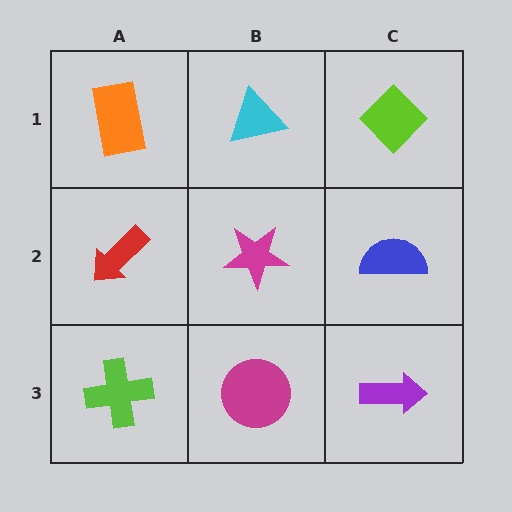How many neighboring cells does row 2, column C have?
3.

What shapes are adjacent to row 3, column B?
A magenta star (row 2, column B), a lime cross (row 3, column A), a purple arrow (row 3, column C).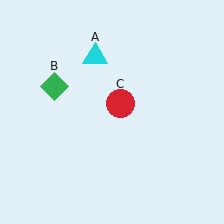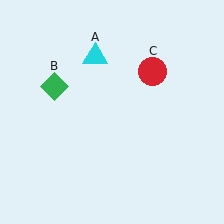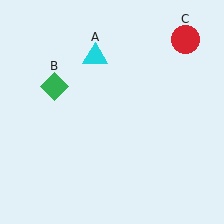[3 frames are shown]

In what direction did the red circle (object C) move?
The red circle (object C) moved up and to the right.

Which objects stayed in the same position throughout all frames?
Cyan triangle (object A) and green diamond (object B) remained stationary.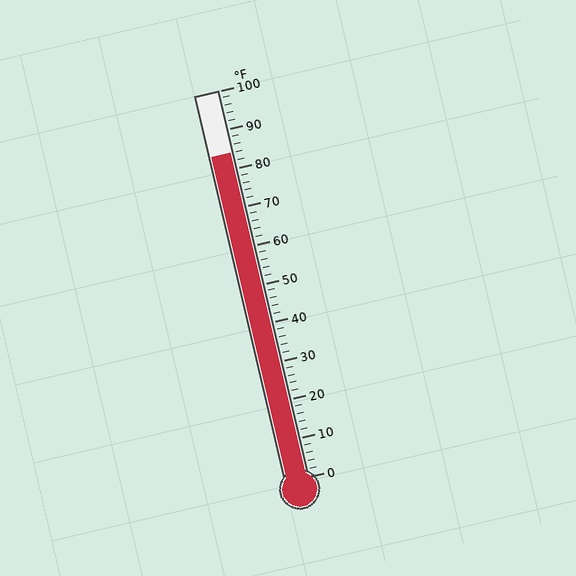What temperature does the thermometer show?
The thermometer shows approximately 84°F.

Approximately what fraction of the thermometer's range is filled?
The thermometer is filled to approximately 85% of its range.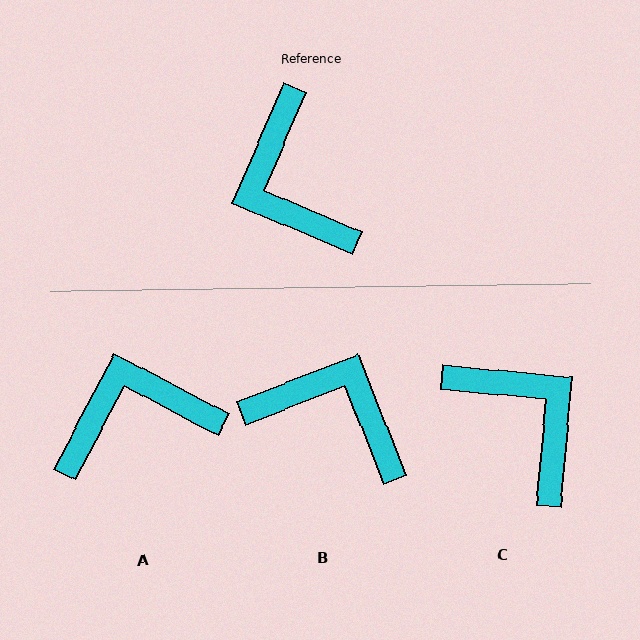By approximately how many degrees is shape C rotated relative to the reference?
Approximately 162 degrees clockwise.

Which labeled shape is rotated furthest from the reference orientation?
C, about 162 degrees away.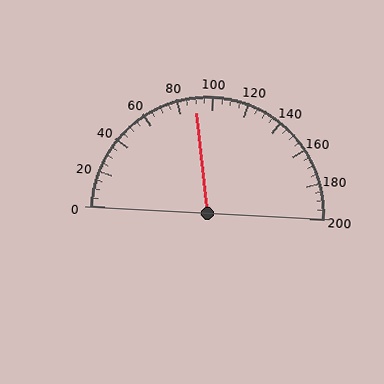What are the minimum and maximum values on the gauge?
The gauge ranges from 0 to 200.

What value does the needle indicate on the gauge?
The needle indicates approximately 90.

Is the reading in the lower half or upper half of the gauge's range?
The reading is in the lower half of the range (0 to 200).